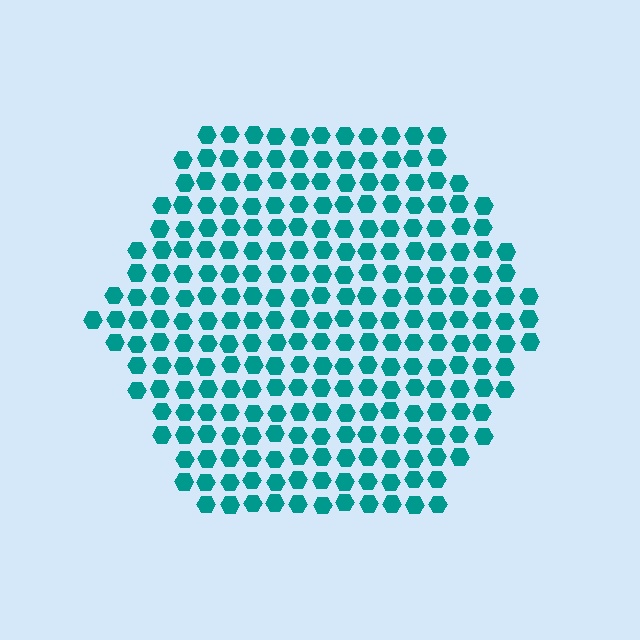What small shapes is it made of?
It is made of small hexagons.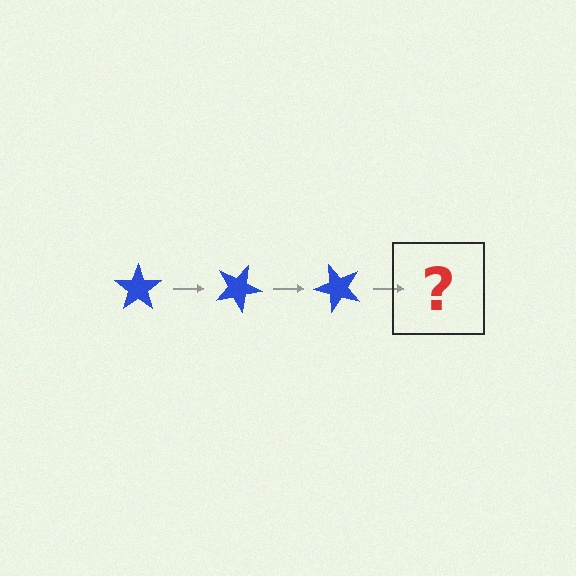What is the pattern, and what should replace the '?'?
The pattern is that the star rotates 25 degrees each step. The '?' should be a blue star rotated 75 degrees.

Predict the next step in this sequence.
The next step is a blue star rotated 75 degrees.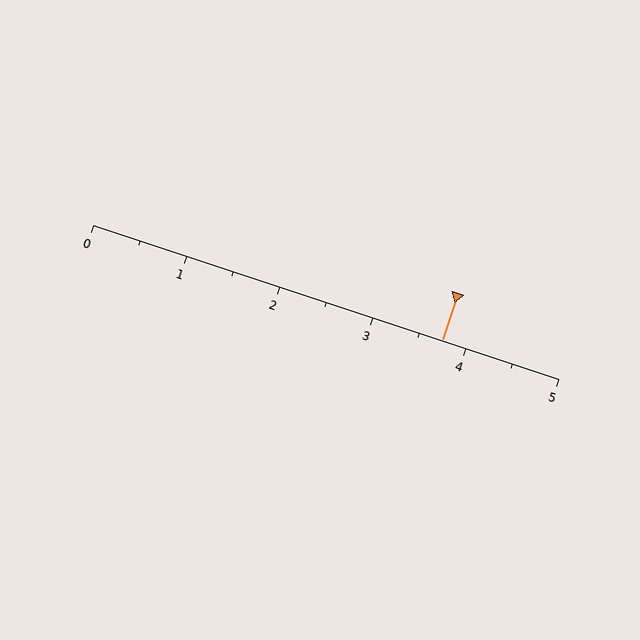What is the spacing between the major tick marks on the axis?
The major ticks are spaced 1 apart.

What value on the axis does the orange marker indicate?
The marker indicates approximately 3.8.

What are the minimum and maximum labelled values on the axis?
The axis runs from 0 to 5.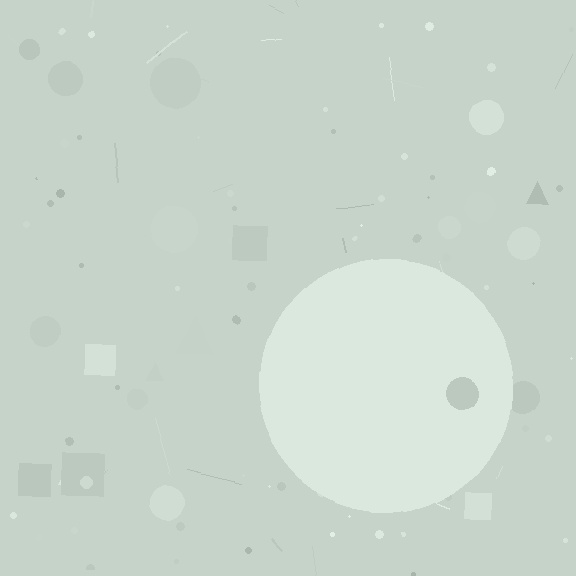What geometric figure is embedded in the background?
A circle is embedded in the background.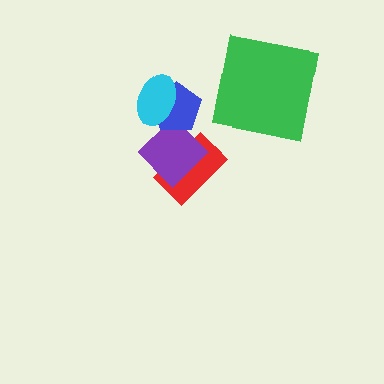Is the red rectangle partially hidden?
Yes, it is partially covered by another shape.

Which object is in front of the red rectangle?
The purple diamond is in front of the red rectangle.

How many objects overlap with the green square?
0 objects overlap with the green square.